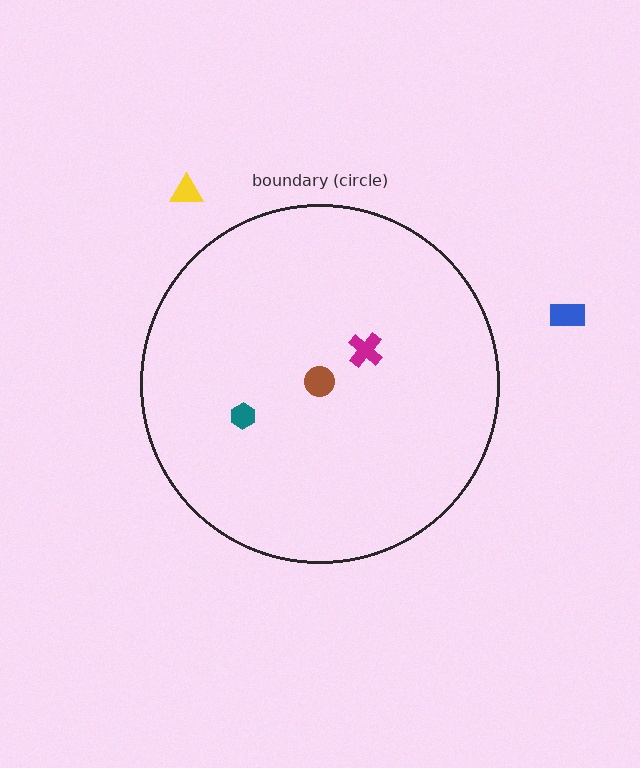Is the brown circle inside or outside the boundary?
Inside.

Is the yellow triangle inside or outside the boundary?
Outside.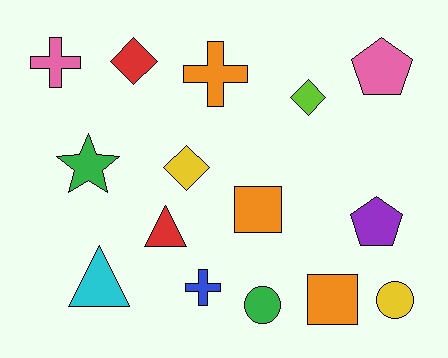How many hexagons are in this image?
There are no hexagons.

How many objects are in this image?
There are 15 objects.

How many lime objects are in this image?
There is 1 lime object.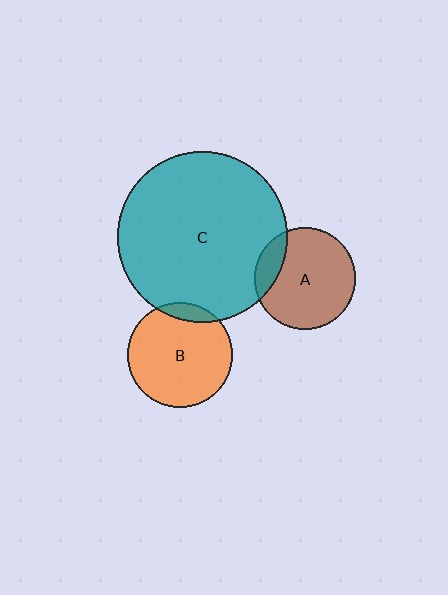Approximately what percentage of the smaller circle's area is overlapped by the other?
Approximately 10%.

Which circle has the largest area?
Circle C (teal).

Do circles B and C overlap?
Yes.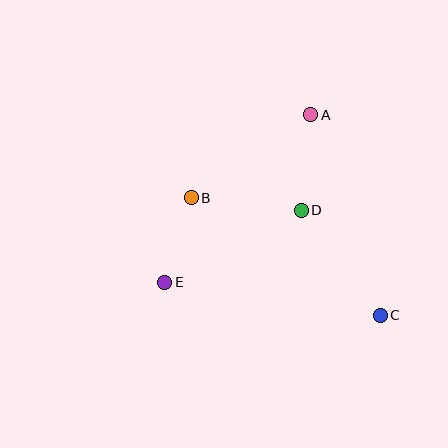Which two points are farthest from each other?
Points A and E are farthest from each other.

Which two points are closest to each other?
Points B and E are closest to each other.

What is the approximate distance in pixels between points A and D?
The distance between A and D is approximately 96 pixels.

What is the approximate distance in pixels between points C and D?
The distance between C and D is approximately 131 pixels.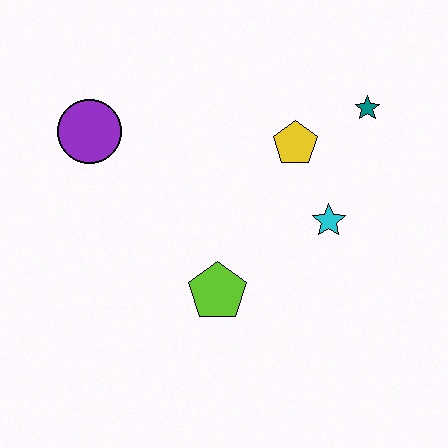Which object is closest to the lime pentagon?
The cyan star is closest to the lime pentagon.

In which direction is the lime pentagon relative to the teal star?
The lime pentagon is below the teal star.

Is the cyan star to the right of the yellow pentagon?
Yes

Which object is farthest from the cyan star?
The purple circle is farthest from the cyan star.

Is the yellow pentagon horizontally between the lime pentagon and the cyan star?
Yes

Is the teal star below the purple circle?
No